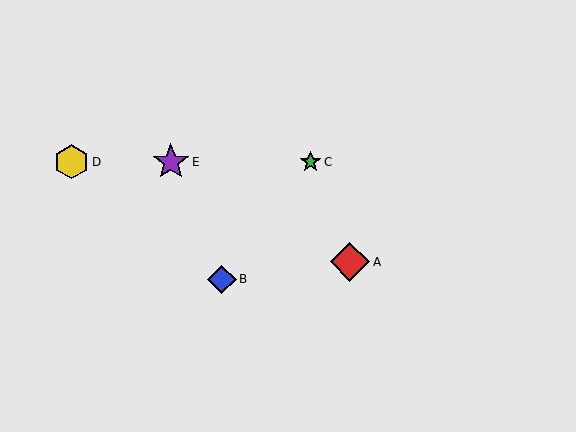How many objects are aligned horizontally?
3 objects (C, D, E) are aligned horizontally.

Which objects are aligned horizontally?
Objects C, D, E are aligned horizontally.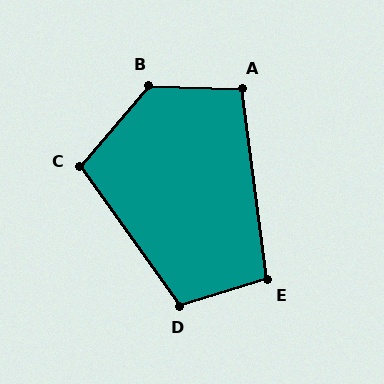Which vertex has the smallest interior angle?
A, at approximately 99 degrees.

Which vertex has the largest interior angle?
B, at approximately 128 degrees.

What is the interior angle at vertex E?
Approximately 100 degrees (obtuse).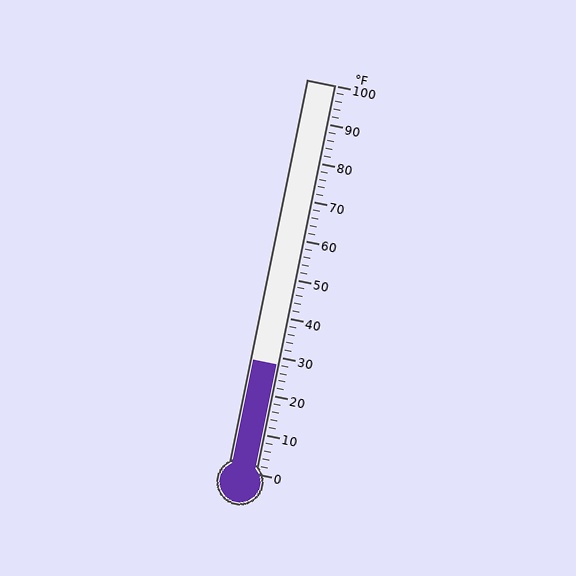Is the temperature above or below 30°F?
The temperature is below 30°F.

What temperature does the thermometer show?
The thermometer shows approximately 28°F.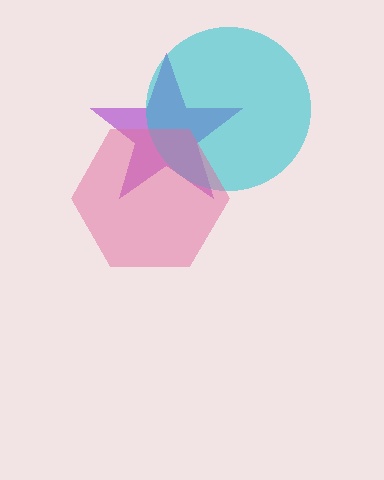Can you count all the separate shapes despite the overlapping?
Yes, there are 3 separate shapes.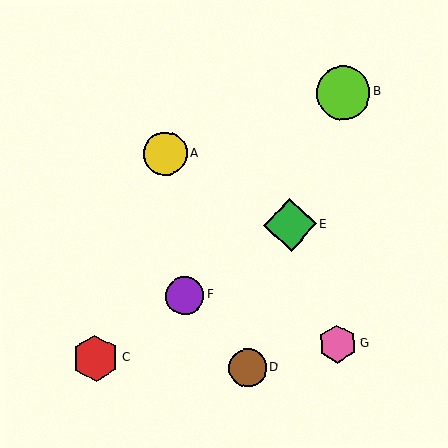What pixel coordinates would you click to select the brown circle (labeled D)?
Click at (248, 367) to select the brown circle D.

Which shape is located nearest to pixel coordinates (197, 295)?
The purple circle (labeled F) at (185, 295) is nearest to that location.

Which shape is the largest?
The lime circle (labeled B) is the largest.